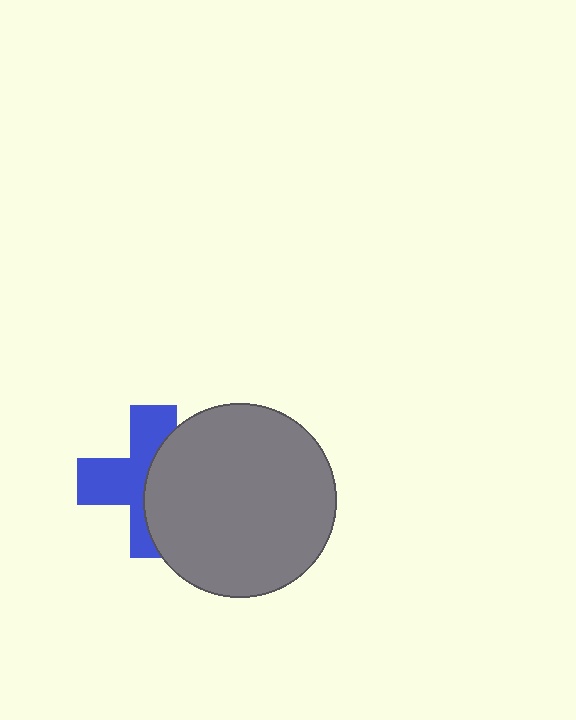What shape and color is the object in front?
The object in front is a gray circle.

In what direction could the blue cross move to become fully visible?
The blue cross could move left. That would shift it out from behind the gray circle entirely.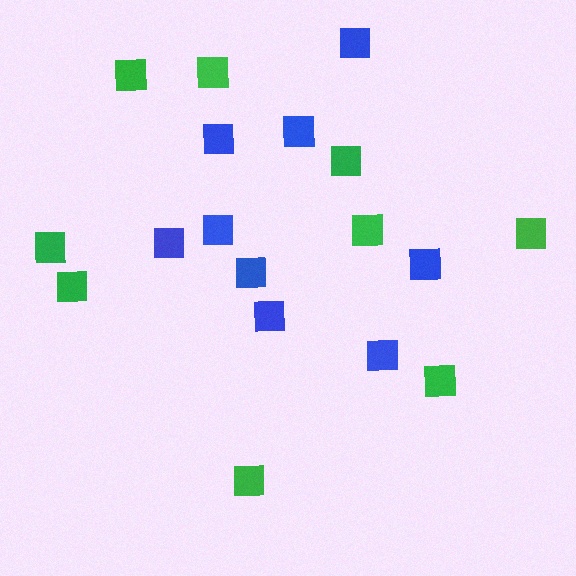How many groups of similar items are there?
There are 2 groups: one group of green squares (9) and one group of blue squares (9).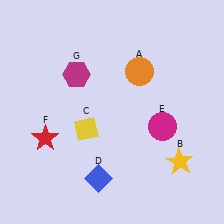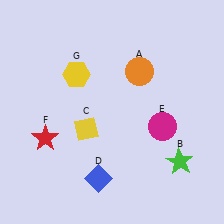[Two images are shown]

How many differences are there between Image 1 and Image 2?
There are 2 differences between the two images.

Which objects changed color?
B changed from yellow to green. G changed from magenta to yellow.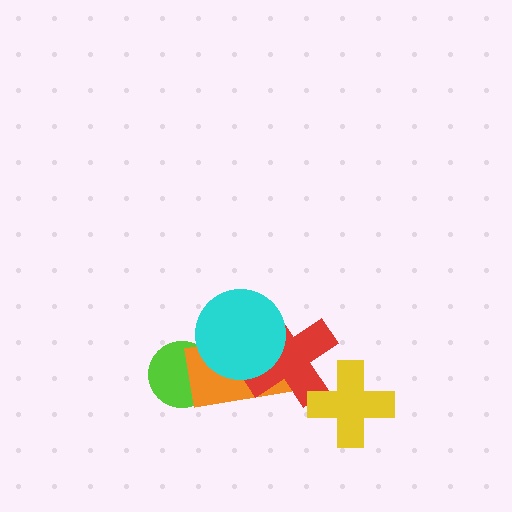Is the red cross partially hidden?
Yes, it is partially covered by another shape.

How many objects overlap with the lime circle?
1 object overlaps with the lime circle.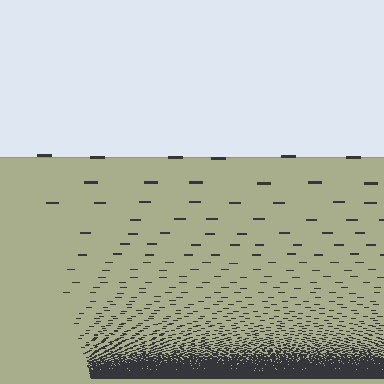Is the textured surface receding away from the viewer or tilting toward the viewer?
The surface appears to tilt toward the viewer. Texture elements get larger and sparser toward the top.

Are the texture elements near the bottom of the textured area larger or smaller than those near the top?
Smaller. The gradient is inverted — elements near the bottom are smaller and denser.